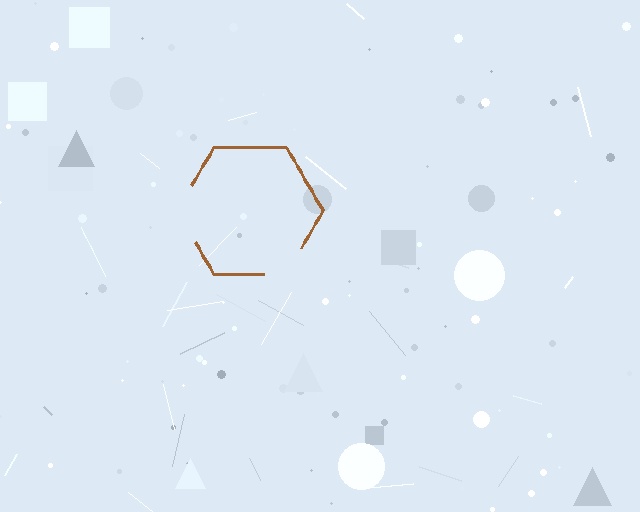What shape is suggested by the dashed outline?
The dashed outline suggests a hexagon.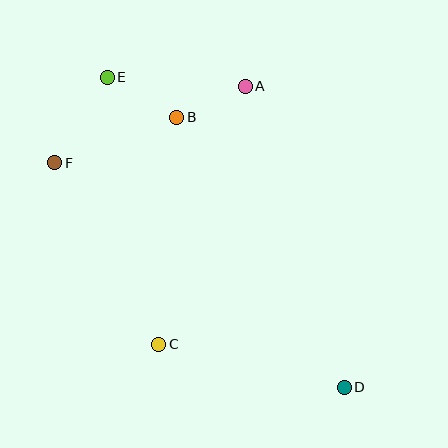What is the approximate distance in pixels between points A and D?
The distance between A and D is approximately 317 pixels.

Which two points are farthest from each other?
Points D and E are farthest from each other.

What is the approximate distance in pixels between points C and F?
The distance between C and F is approximately 209 pixels.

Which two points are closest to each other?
Points A and B are closest to each other.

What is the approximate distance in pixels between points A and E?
The distance between A and E is approximately 138 pixels.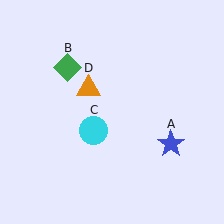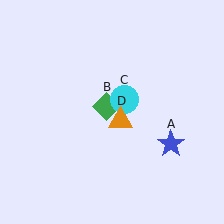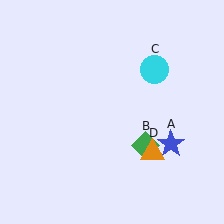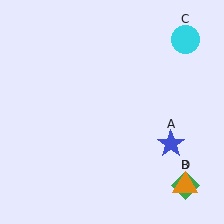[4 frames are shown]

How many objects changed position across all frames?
3 objects changed position: green diamond (object B), cyan circle (object C), orange triangle (object D).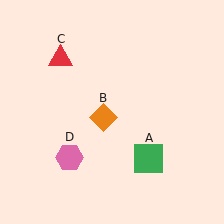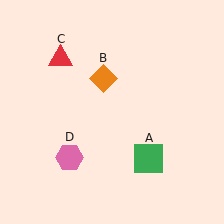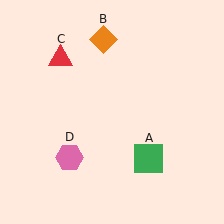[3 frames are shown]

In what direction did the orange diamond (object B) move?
The orange diamond (object B) moved up.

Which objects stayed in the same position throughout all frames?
Green square (object A) and red triangle (object C) and pink hexagon (object D) remained stationary.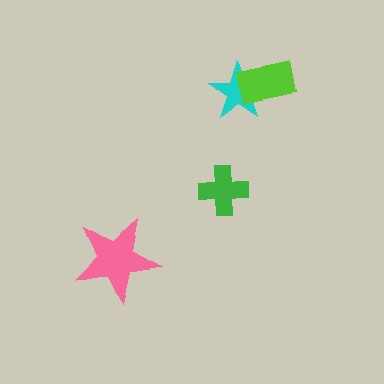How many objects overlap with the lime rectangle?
1 object overlaps with the lime rectangle.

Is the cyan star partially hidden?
Yes, it is partially covered by another shape.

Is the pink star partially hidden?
No, no other shape covers it.